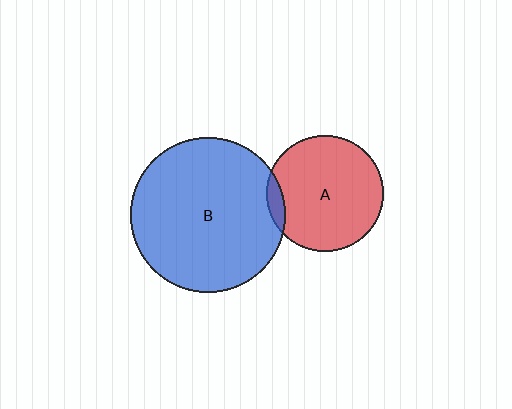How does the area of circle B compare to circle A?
Approximately 1.8 times.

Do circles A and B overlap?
Yes.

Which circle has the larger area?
Circle B (blue).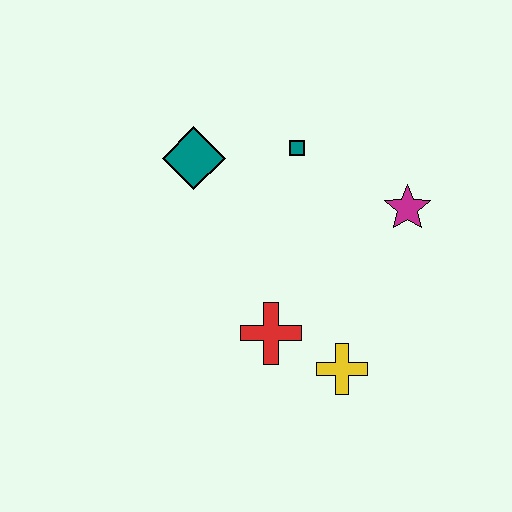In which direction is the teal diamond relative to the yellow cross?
The teal diamond is above the yellow cross.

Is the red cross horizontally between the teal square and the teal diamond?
Yes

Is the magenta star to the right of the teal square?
Yes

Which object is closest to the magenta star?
The teal square is closest to the magenta star.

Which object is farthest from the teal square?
The yellow cross is farthest from the teal square.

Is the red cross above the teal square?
No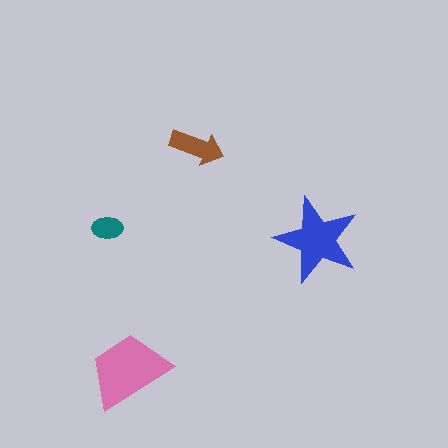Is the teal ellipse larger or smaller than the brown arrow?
Smaller.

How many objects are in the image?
There are 4 objects in the image.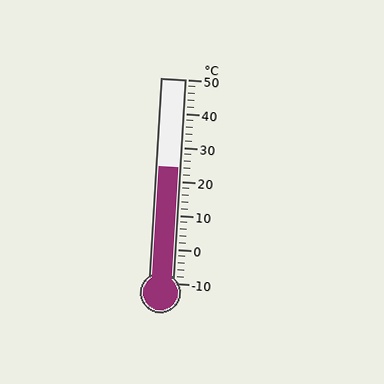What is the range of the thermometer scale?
The thermometer scale ranges from -10°C to 50°C.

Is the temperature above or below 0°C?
The temperature is above 0°C.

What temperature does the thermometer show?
The thermometer shows approximately 24°C.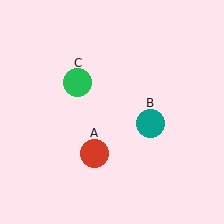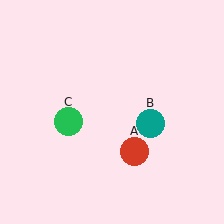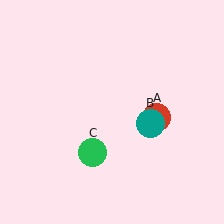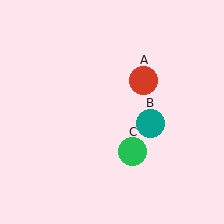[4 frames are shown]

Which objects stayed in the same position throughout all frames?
Teal circle (object B) remained stationary.